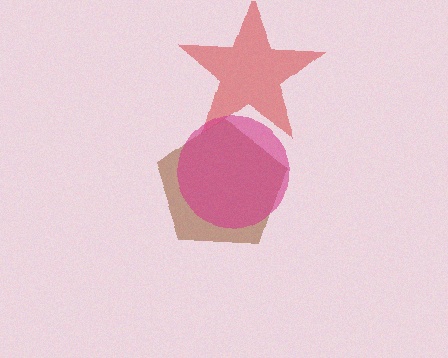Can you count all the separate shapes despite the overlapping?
Yes, there are 3 separate shapes.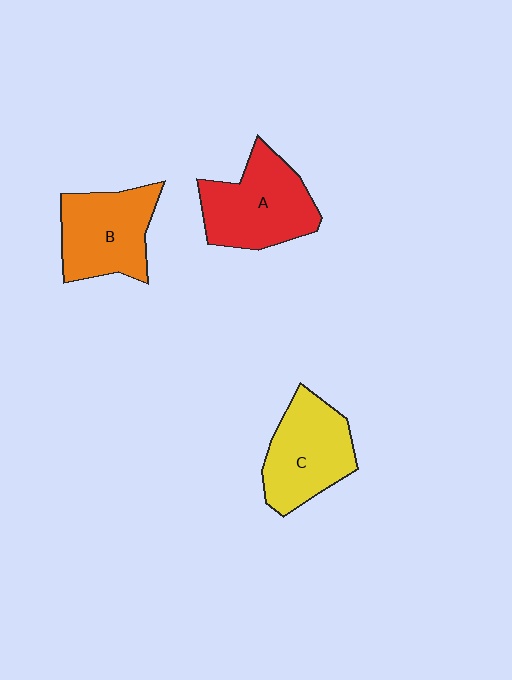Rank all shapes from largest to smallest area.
From largest to smallest: A (red), C (yellow), B (orange).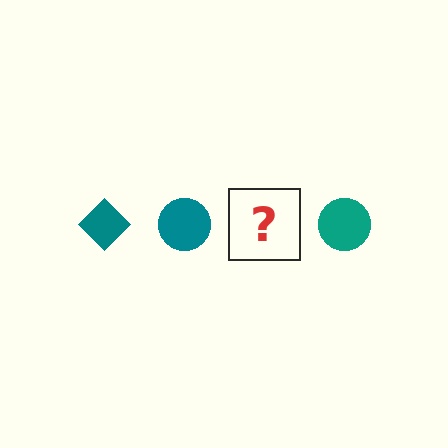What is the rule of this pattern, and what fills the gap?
The rule is that the pattern cycles through diamond, circle shapes in teal. The gap should be filled with a teal diamond.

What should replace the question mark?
The question mark should be replaced with a teal diamond.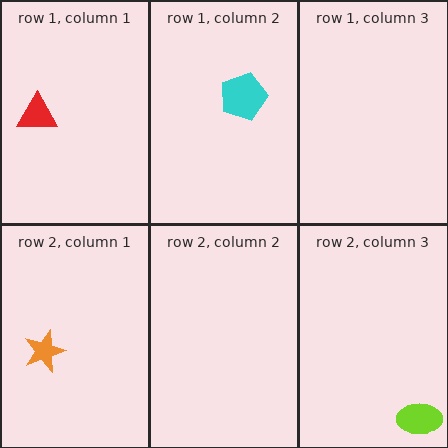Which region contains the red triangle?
The row 1, column 1 region.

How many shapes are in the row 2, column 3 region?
1.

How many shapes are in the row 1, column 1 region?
1.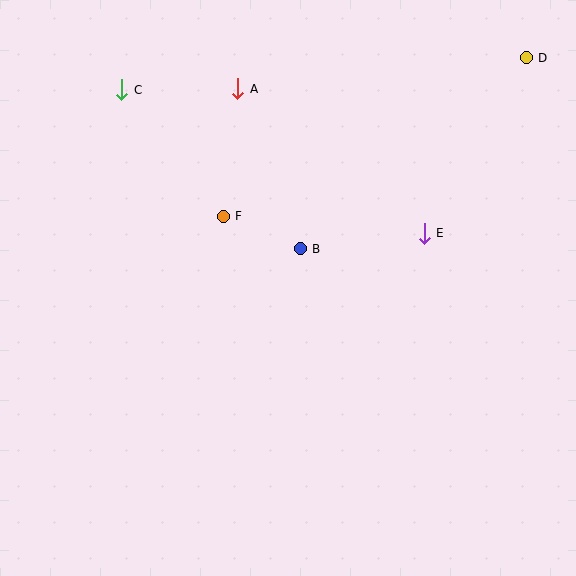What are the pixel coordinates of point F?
Point F is at (223, 216).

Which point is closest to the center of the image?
Point B at (300, 249) is closest to the center.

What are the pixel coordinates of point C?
Point C is at (122, 90).